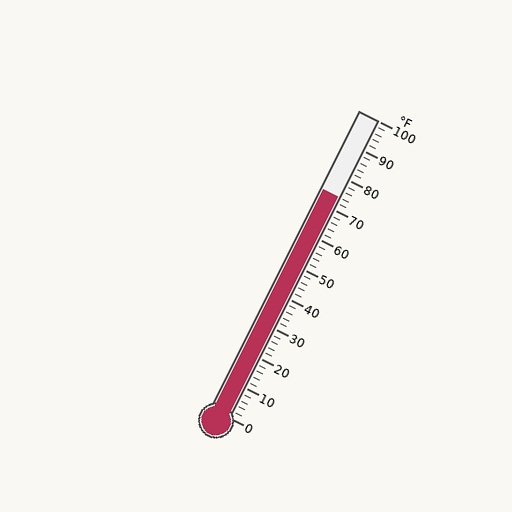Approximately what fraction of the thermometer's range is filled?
The thermometer is filled to approximately 75% of its range.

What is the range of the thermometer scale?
The thermometer scale ranges from 0°F to 100°F.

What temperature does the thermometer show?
The thermometer shows approximately 74°F.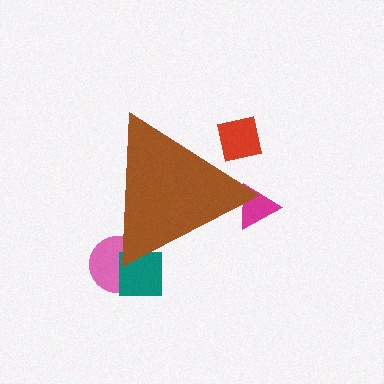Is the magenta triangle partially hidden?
Yes, the magenta triangle is partially hidden behind the brown triangle.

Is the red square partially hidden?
Yes, the red square is partially hidden behind the brown triangle.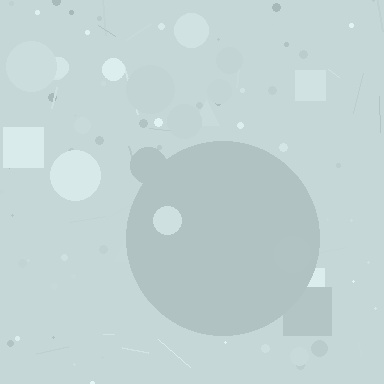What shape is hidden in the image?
A circle is hidden in the image.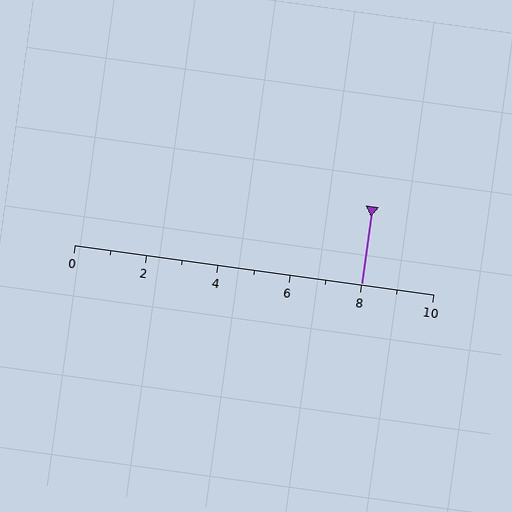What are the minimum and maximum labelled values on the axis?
The axis runs from 0 to 10.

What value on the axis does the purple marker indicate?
The marker indicates approximately 8.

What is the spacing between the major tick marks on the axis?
The major ticks are spaced 2 apart.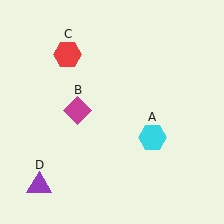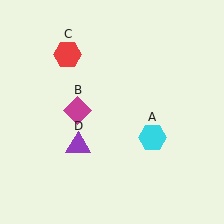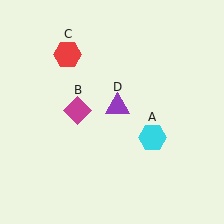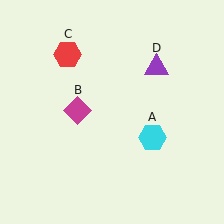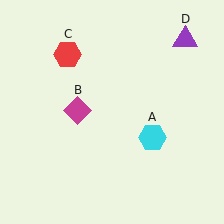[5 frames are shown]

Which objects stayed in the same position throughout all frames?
Cyan hexagon (object A) and magenta diamond (object B) and red hexagon (object C) remained stationary.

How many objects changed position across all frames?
1 object changed position: purple triangle (object D).